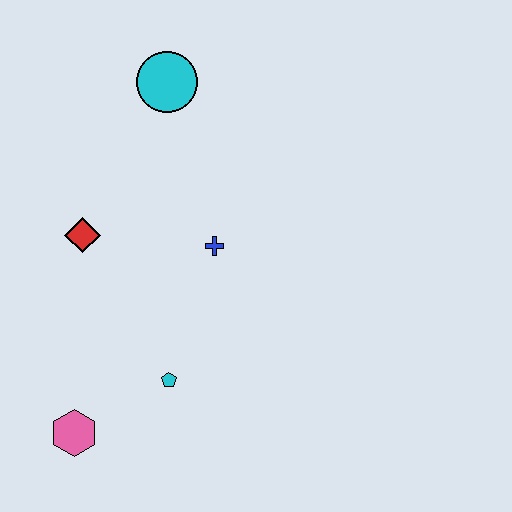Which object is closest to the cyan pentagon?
The pink hexagon is closest to the cyan pentagon.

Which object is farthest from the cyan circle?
The pink hexagon is farthest from the cyan circle.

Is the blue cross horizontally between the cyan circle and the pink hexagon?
No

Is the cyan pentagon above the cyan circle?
No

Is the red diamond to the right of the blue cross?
No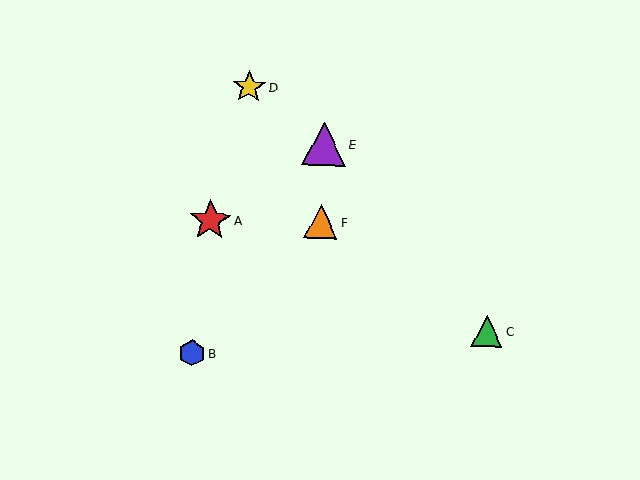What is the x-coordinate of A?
Object A is at x≈210.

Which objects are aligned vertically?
Objects E, F are aligned vertically.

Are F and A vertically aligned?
No, F is at x≈321 and A is at x≈210.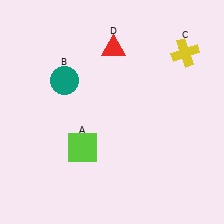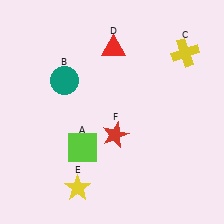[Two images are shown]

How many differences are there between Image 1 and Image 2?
There are 2 differences between the two images.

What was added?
A yellow star (E), a red star (F) were added in Image 2.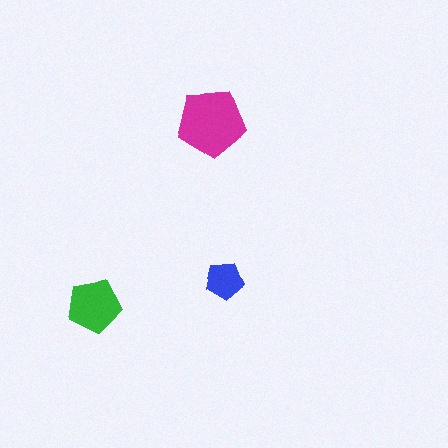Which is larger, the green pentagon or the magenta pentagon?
The magenta one.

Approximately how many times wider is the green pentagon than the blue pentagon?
About 1.5 times wider.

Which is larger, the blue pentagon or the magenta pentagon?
The magenta one.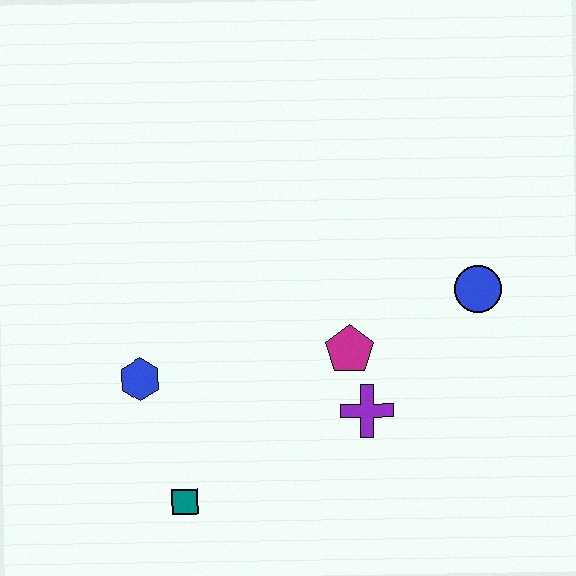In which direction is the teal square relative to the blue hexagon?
The teal square is below the blue hexagon.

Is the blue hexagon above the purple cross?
Yes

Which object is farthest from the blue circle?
The teal square is farthest from the blue circle.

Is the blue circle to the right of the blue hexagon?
Yes